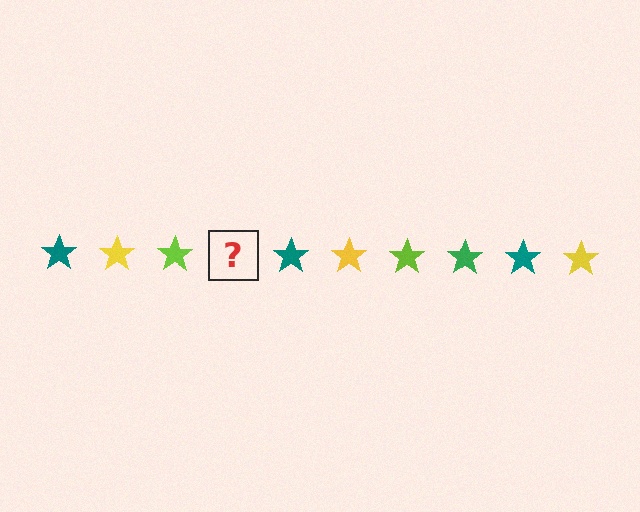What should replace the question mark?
The question mark should be replaced with a green star.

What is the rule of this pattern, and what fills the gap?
The rule is that the pattern cycles through teal, yellow, lime, green stars. The gap should be filled with a green star.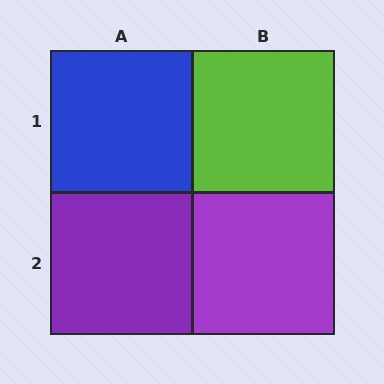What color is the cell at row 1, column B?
Lime.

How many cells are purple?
2 cells are purple.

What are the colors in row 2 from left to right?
Purple, purple.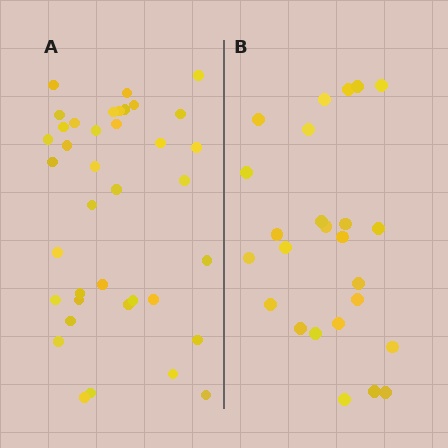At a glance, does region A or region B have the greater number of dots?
Region A (the left region) has more dots.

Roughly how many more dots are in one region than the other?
Region A has approximately 15 more dots than region B.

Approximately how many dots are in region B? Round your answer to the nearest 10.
About 20 dots. (The exact count is 25, which rounds to 20.)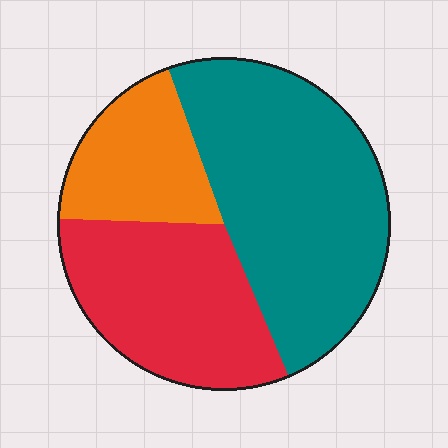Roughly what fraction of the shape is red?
Red covers roughly 30% of the shape.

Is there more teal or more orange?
Teal.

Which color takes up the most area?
Teal, at roughly 50%.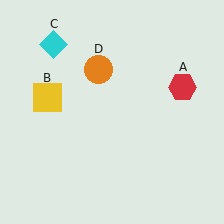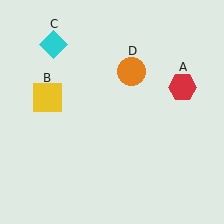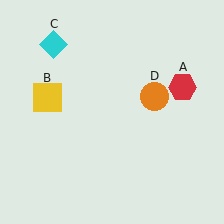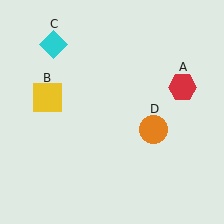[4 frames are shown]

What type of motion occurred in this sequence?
The orange circle (object D) rotated clockwise around the center of the scene.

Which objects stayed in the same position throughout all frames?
Red hexagon (object A) and yellow square (object B) and cyan diamond (object C) remained stationary.